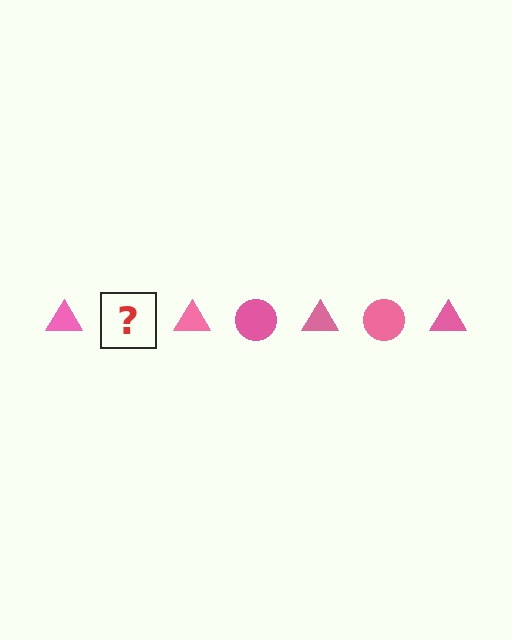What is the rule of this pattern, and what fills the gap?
The rule is that the pattern cycles through triangle, circle shapes in pink. The gap should be filled with a pink circle.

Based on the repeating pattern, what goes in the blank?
The blank should be a pink circle.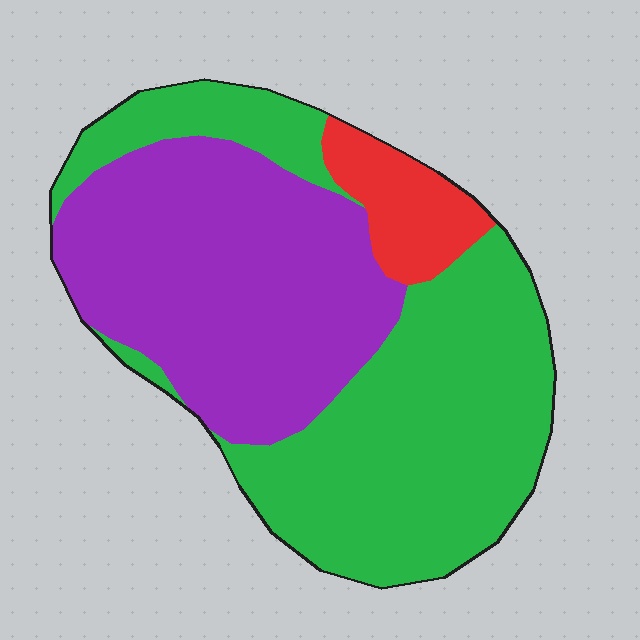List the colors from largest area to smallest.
From largest to smallest: green, purple, red.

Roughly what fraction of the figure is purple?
Purple takes up about two fifths (2/5) of the figure.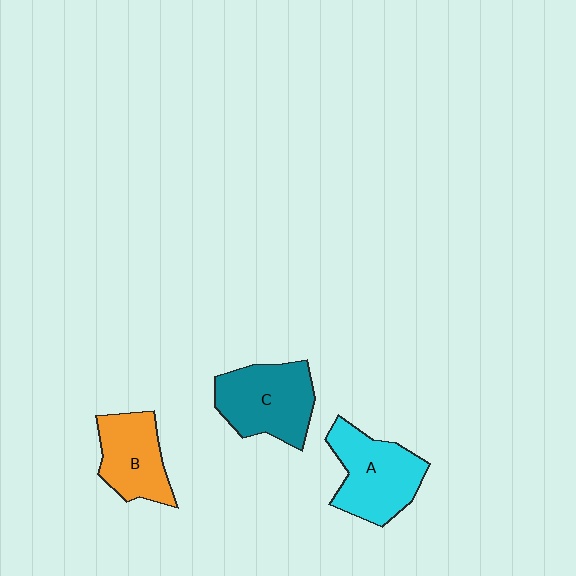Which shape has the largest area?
Shape A (cyan).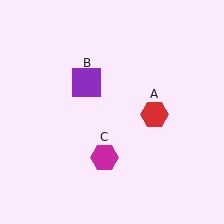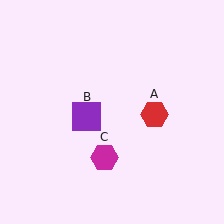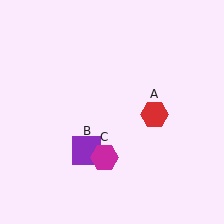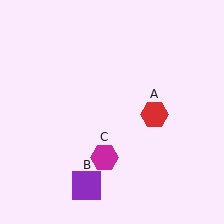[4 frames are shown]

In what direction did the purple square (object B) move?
The purple square (object B) moved down.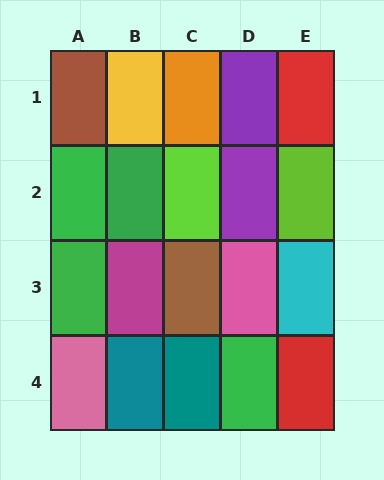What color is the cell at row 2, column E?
Lime.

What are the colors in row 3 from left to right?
Green, magenta, brown, pink, cyan.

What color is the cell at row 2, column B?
Green.